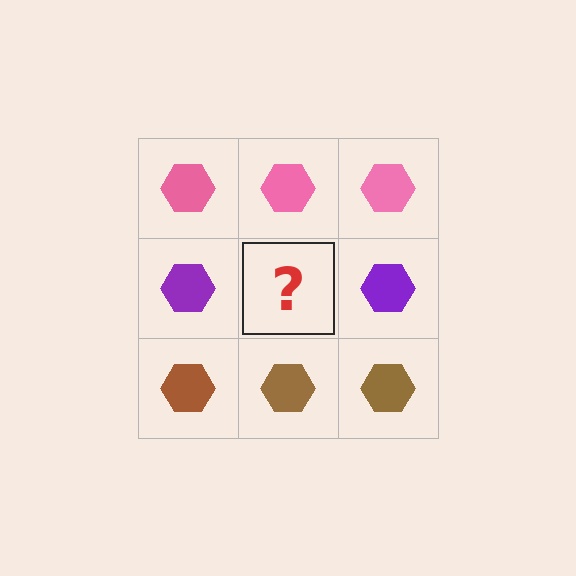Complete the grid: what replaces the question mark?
The question mark should be replaced with a purple hexagon.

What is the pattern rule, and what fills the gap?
The rule is that each row has a consistent color. The gap should be filled with a purple hexagon.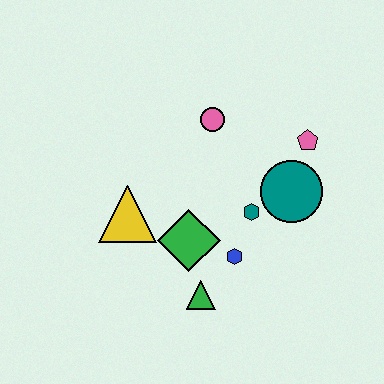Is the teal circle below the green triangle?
No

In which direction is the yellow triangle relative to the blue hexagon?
The yellow triangle is to the left of the blue hexagon.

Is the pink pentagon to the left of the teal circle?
No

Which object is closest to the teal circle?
The teal hexagon is closest to the teal circle.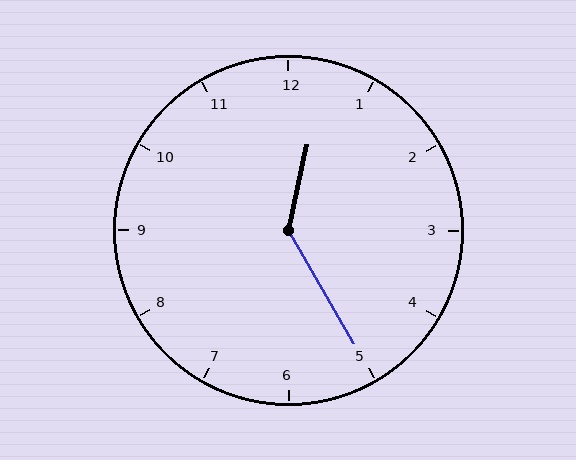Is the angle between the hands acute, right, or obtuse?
It is obtuse.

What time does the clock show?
12:25.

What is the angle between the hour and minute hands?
Approximately 138 degrees.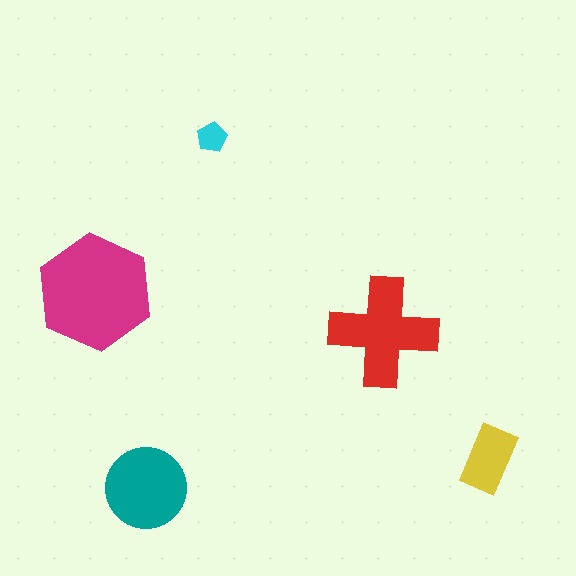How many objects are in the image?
There are 5 objects in the image.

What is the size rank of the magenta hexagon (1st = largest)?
1st.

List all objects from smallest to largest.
The cyan pentagon, the yellow rectangle, the teal circle, the red cross, the magenta hexagon.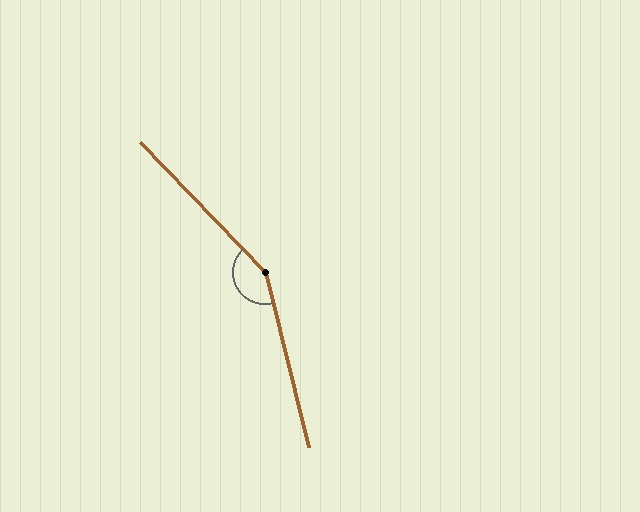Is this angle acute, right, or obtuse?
It is obtuse.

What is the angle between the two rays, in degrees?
Approximately 150 degrees.